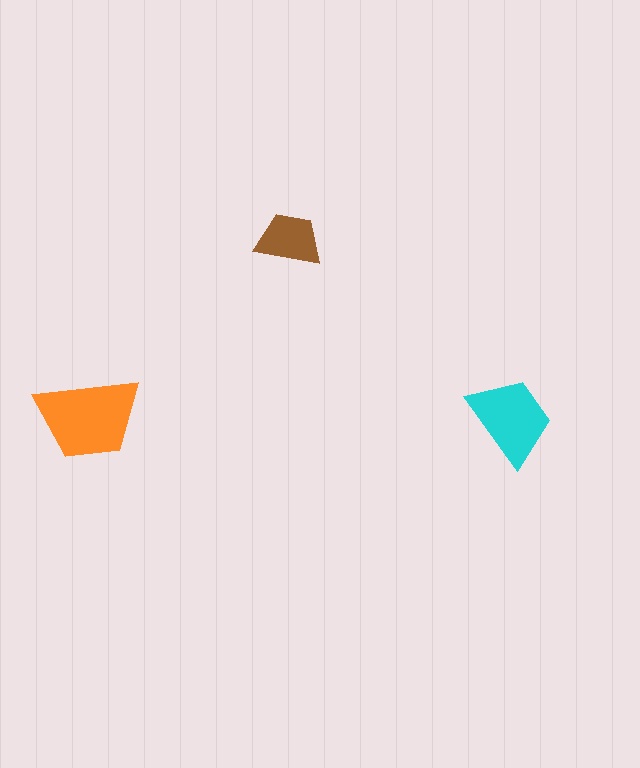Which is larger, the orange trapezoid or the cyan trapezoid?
The orange one.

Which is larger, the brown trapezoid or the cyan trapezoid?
The cyan one.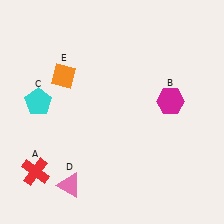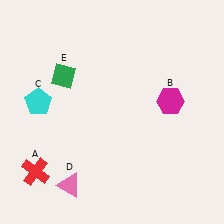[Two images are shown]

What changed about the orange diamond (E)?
In Image 1, E is orange. In Image 2, it changed to green.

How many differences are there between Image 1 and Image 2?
There is 1 difference between the two images.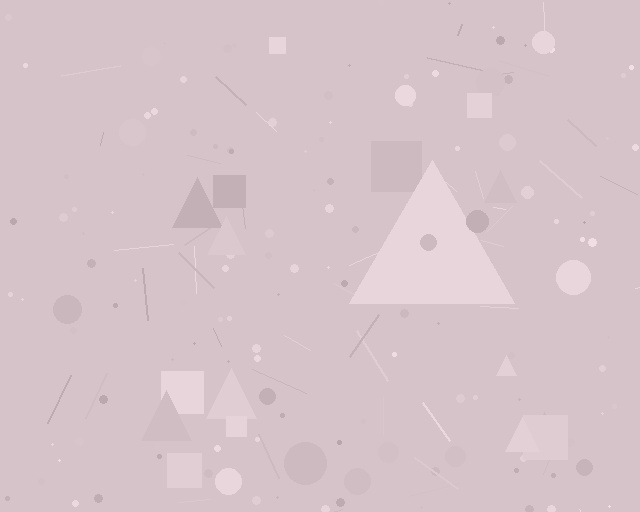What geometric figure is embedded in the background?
A triangle is embedded in the background.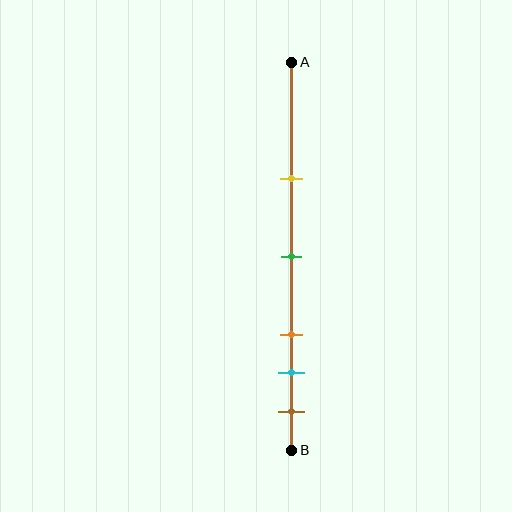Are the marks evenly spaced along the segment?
No, the marks are not evenly spaced.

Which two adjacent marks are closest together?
The cyan and brown marks are the closest adjacent pair.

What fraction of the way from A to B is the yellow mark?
The yellow mark is approximately 30% (0.3) of the way from A to B.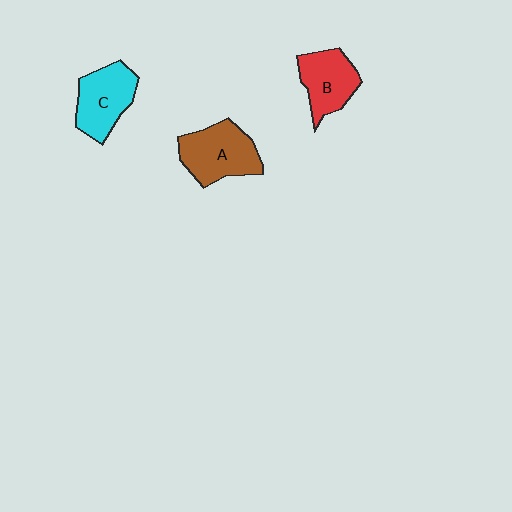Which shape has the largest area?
Shape A (brown).